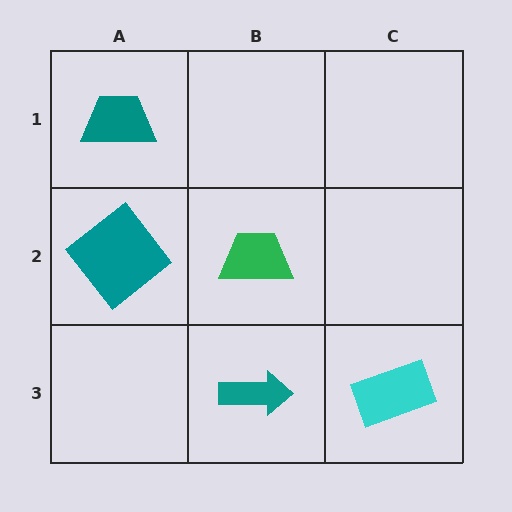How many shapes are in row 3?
2 shapes.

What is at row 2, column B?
A green trapezoid.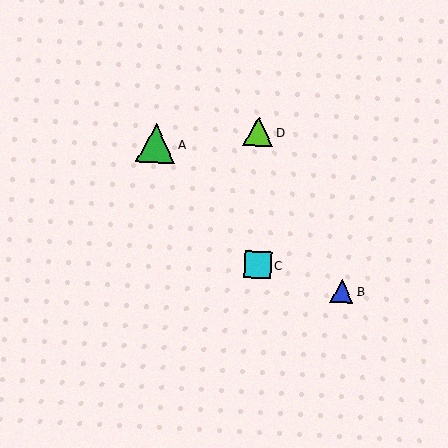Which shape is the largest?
The green triangle (labeled A) is the largest.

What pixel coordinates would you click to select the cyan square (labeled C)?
Click at (258, 265) to select the cyan square C.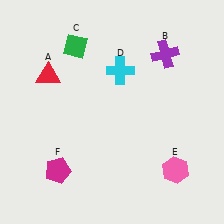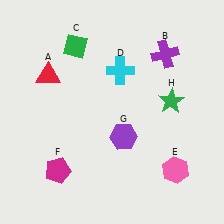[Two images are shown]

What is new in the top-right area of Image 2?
A green star (H) was added in the top-right area of Image 2.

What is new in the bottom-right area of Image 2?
A purple hexagon (G) was added in the bottom-right area of Image 2.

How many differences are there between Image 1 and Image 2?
There are 2 differences between the two images.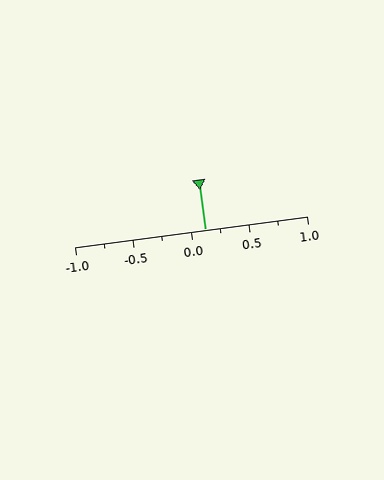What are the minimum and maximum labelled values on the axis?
The axis runs from -1.0 to 1.0.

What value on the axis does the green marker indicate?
The marker indicates approximately 0.12.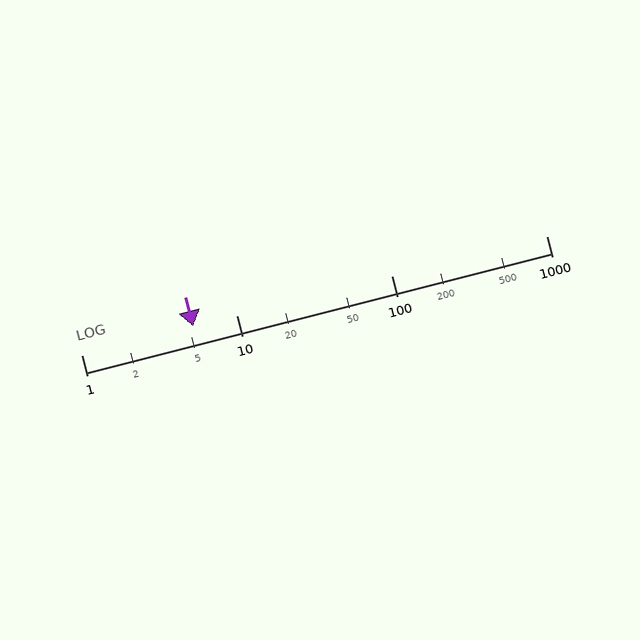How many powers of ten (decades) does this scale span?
The scale spans 3 decades, from 1 to 1000.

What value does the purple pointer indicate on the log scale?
The pointer indicates approximately 5.3.